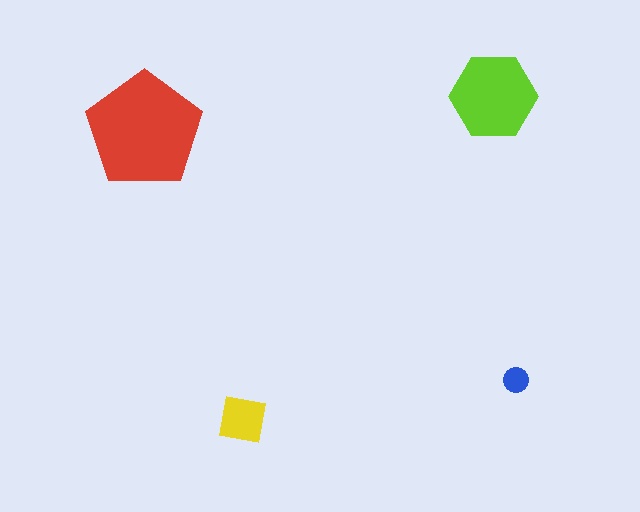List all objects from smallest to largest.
The blue circle, the yellow square, the lime hexagon, the red pentagon.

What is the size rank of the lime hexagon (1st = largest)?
2nd.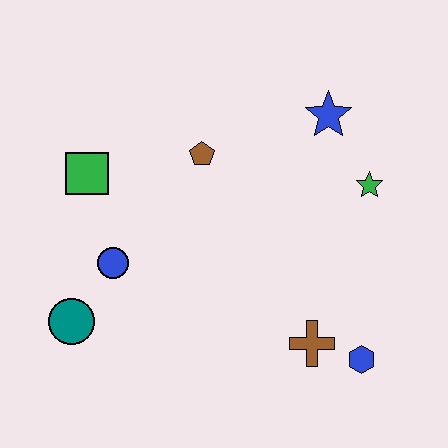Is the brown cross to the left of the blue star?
Yes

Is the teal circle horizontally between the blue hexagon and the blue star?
No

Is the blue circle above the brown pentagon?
No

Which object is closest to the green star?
The blue star is closest to the green star.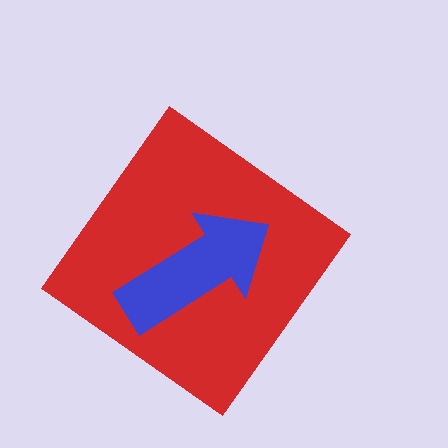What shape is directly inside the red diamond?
The blue arrow.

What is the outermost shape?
The red diamond.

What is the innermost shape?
The blue arrow.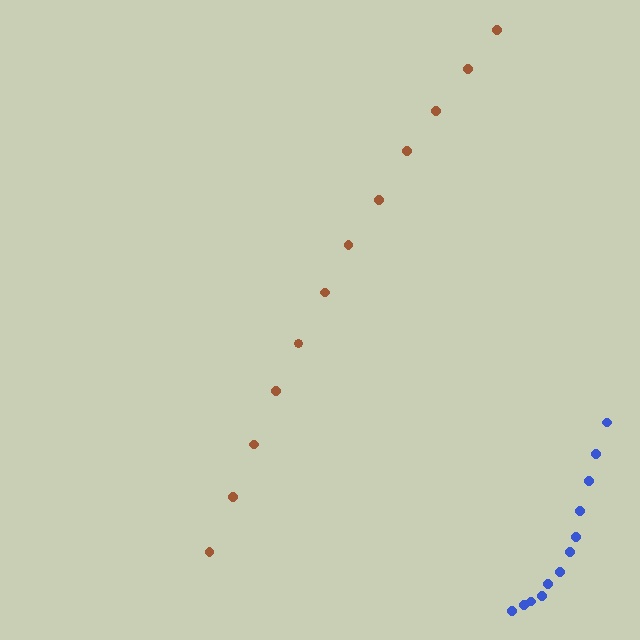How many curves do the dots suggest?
There are 2 distinct paths.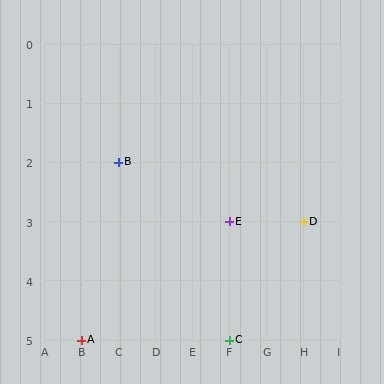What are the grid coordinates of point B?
Point B is at grid coordinates (C, 2).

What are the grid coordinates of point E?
Point E is at grid coordinates (F, 3).